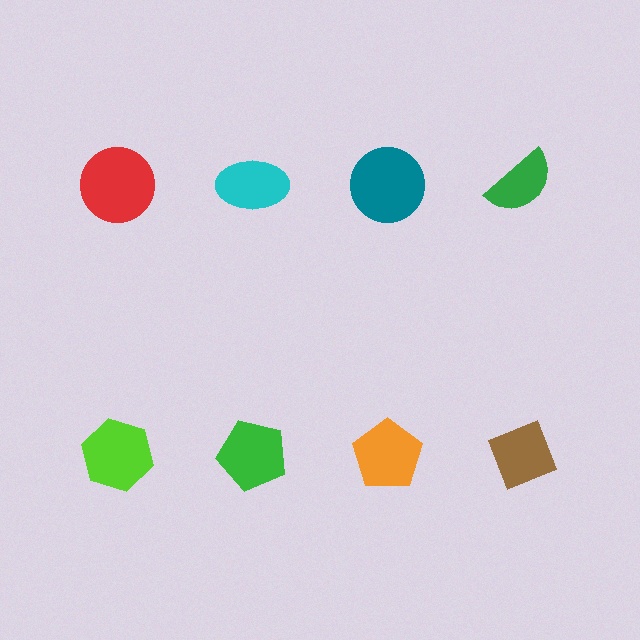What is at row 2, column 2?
A green pentagon.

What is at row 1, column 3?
A teal circle.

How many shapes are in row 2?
4 shapes.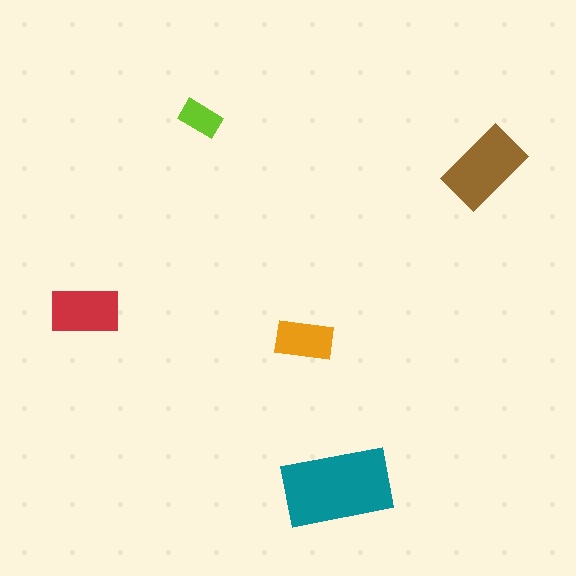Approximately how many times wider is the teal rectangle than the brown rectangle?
About 1.5 times wider.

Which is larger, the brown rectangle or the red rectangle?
The brown one.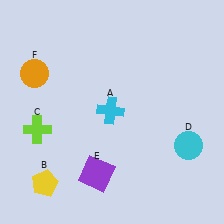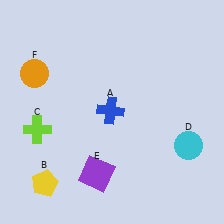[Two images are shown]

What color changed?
The cross (A) changed from cyan in Image 1 to blue in Image 2.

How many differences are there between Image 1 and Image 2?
There is 1 difference between the two images.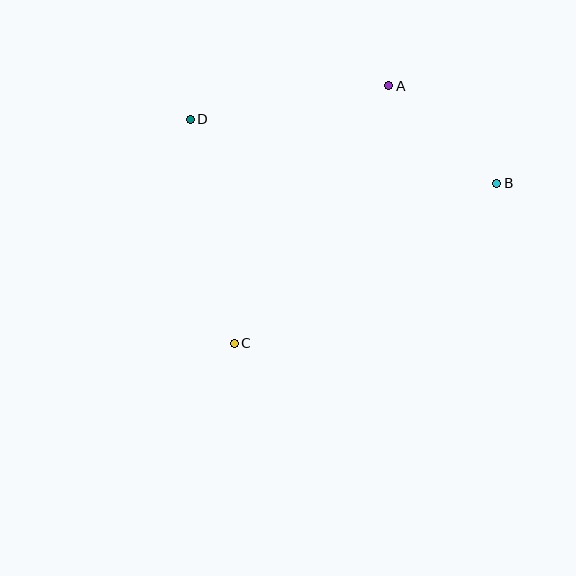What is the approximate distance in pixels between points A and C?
The distance between A and C is approximately 300 pixels.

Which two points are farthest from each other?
Points B and D are farthest from each other.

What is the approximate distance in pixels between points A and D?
The distance between A and D is approximately 201 pixels.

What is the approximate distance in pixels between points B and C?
The distance between B and C is approximately 307 pixels.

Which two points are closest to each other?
Points A and B are closest to each other.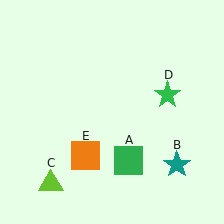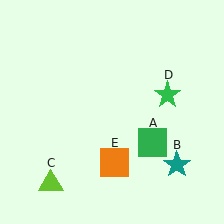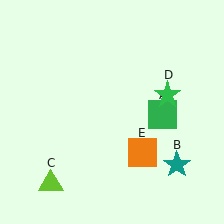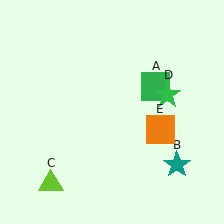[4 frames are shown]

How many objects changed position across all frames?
2 objects changed position: green square (object A), orange square (object E).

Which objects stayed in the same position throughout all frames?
Teal star (object B) and lime triangle (object C) and green star (object D) remained stationary.